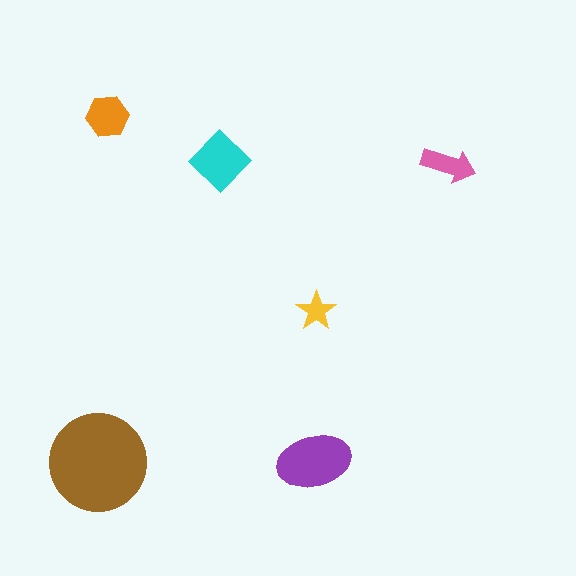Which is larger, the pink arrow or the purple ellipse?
The purple ellipse.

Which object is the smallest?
The yellow star.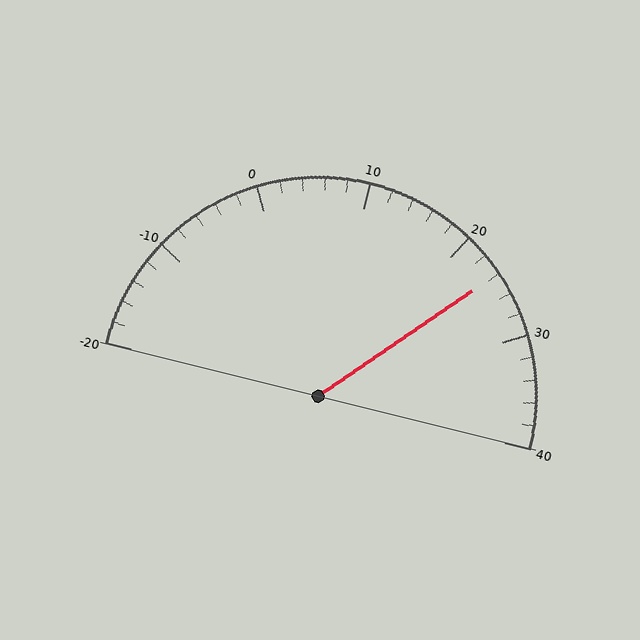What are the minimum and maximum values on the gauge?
The gauge ranges from -20 to 40.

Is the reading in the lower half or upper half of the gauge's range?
The reading is in the upper half of the range (-20 to 40).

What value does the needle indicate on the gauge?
The needle indicates approximately 24.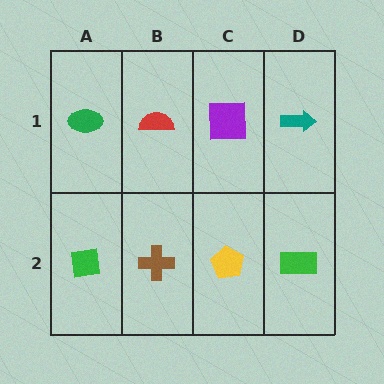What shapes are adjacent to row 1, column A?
A green square (row 2, column A), a red semicircle (row 1, column B).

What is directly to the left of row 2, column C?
A brown cross.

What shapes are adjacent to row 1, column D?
A green rectangle (row 2, column D), a purple square (row 1, column C).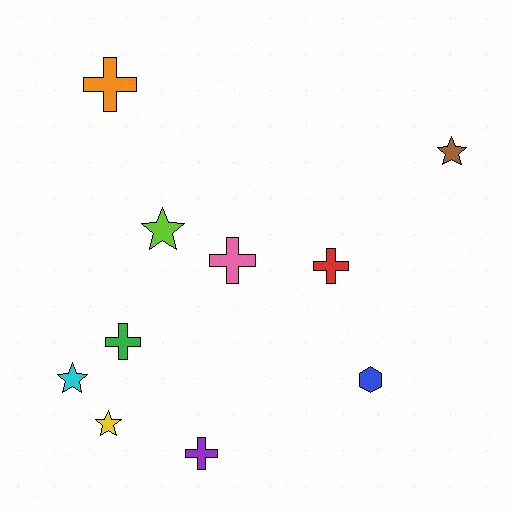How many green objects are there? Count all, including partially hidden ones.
There is 1 green object.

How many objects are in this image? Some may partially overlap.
There are 10 objects.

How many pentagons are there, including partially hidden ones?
There are no pentagons.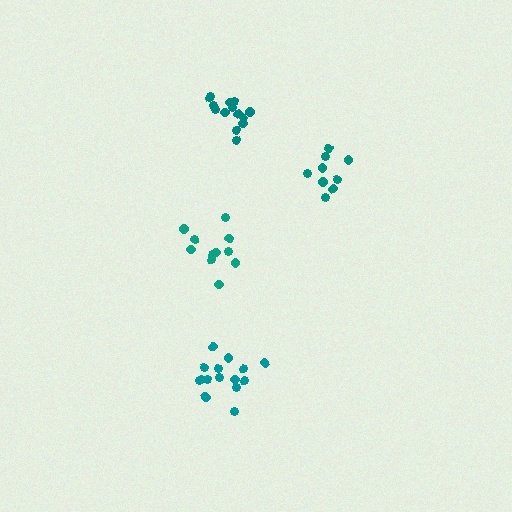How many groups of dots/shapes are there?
There are 4 groups.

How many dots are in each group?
Group 1: 11 dots, Group 2: 14 dots, Group 3: 15 dots, Group 4: 9 dots (49 total).